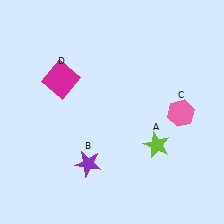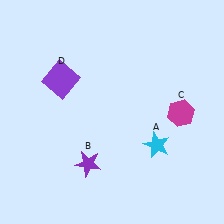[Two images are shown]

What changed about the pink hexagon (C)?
In Image 1, C is pink. In Image 2, it changed to magenta.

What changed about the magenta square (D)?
In Image 1, D is magenta. In Image 2, it changed to purple.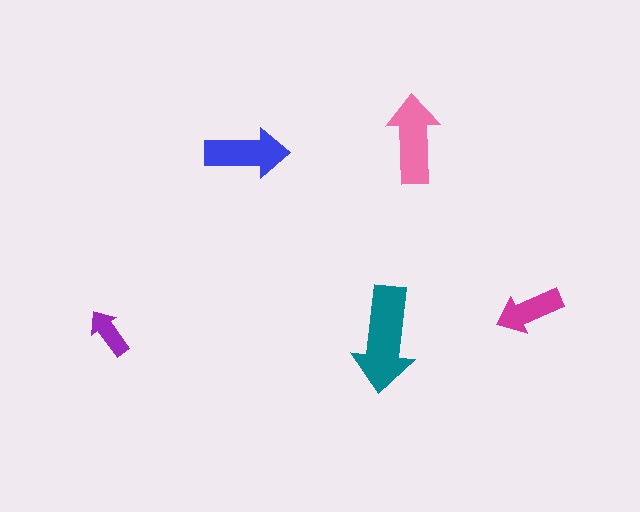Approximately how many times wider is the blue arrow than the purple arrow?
About 1.5 times wider.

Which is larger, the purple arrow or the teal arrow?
The teal one.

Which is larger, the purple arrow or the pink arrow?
The pink one.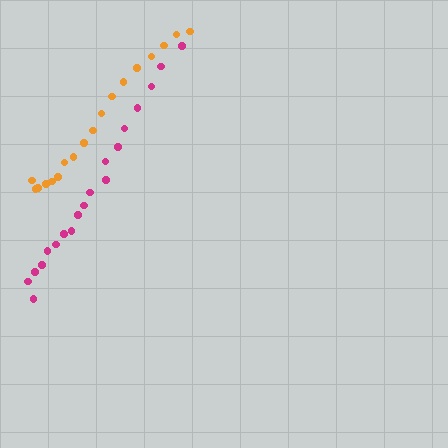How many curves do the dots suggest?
There are 2 distinct paths.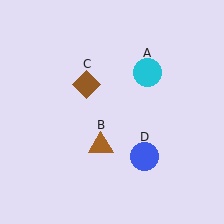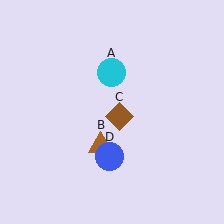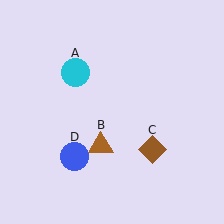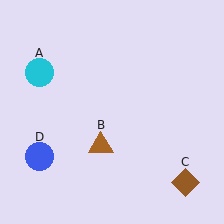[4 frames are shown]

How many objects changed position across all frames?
3 objects changed position: cyan circle (object A), brown diamond (object C), blue circle (object D).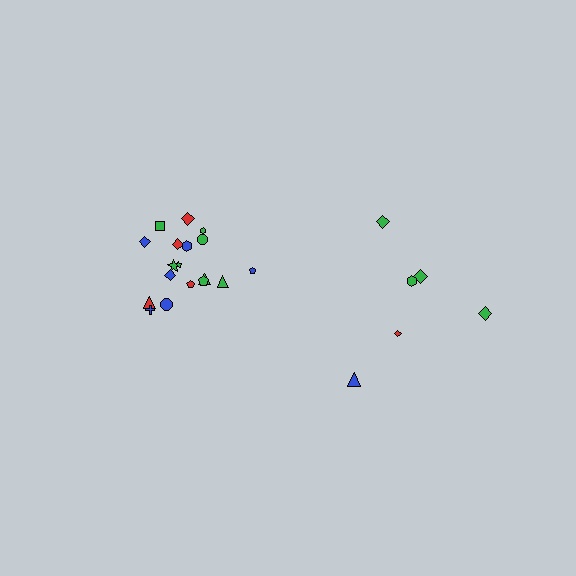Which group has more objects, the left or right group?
The left group.